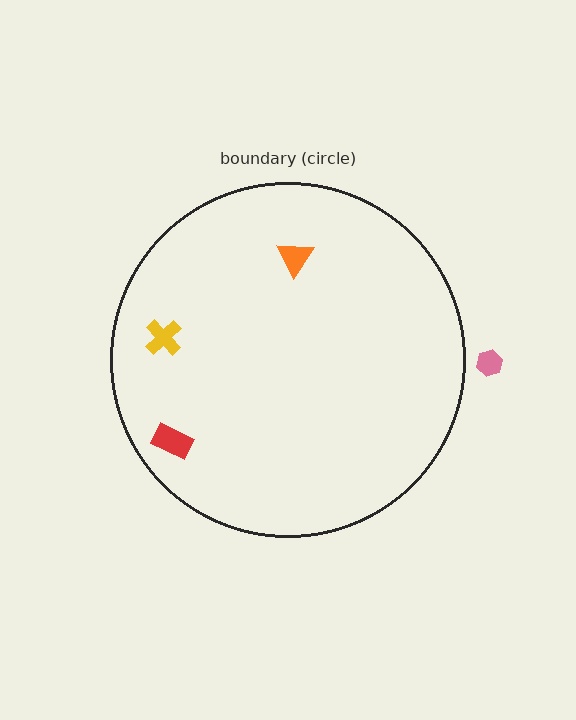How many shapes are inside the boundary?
3 inside, 1 outside.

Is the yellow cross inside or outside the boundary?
Inside.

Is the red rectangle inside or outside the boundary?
Inside.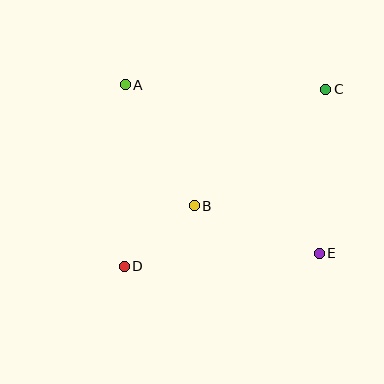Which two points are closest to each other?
Points B and D are closest to each other.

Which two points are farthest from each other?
Points C and D are farthest from each other.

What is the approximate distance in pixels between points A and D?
The distance between A and D is approximately 181 pixels.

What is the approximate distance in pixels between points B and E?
The distance between B and E is approximately 134 pixels.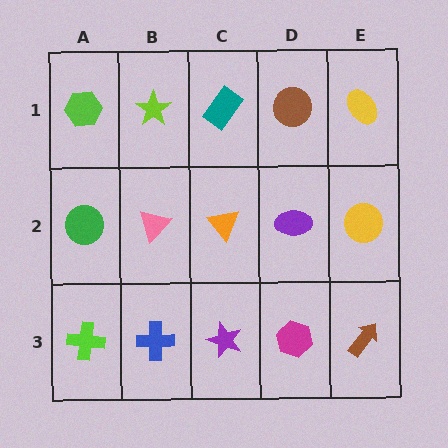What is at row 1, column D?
A brown circle.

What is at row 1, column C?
A teal rectangle.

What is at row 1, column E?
A yellow ellipse.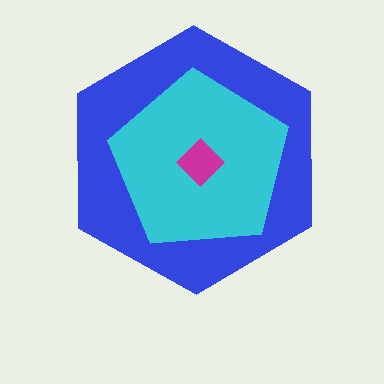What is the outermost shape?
The blue hexagon.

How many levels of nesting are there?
3.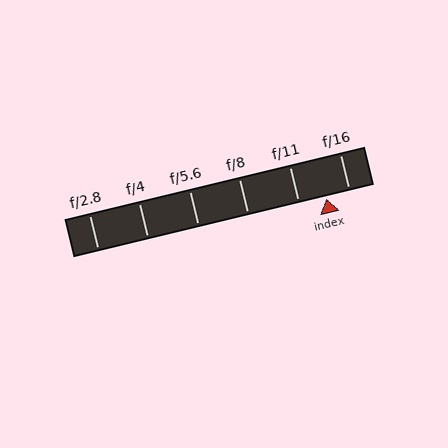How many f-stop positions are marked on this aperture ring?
There are 6 f-stop positions marked.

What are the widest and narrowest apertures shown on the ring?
The widest aperture shown is f/2.8 and the narrowest is f/16.